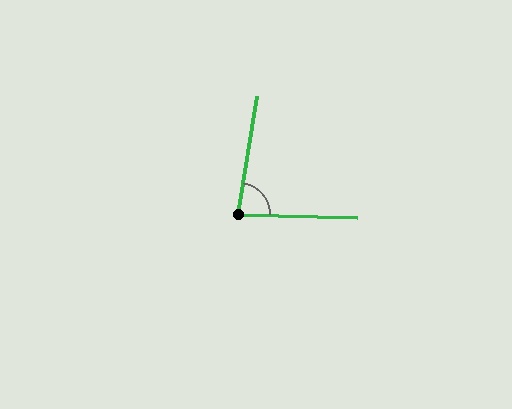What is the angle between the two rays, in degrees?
Approximately 82 degrees.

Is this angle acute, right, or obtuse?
It is acute.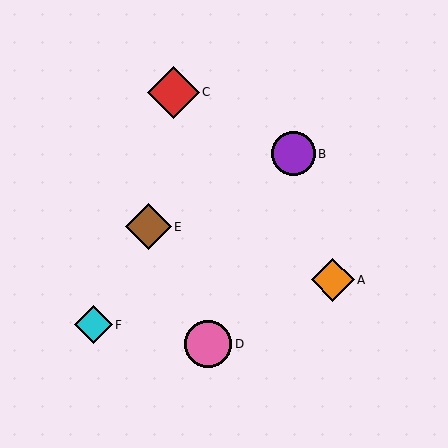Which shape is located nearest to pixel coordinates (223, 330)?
The pink circle (labeled D) at (208, 344) is nearest to that location.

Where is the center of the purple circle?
The center of the purple circle is at (293, 154).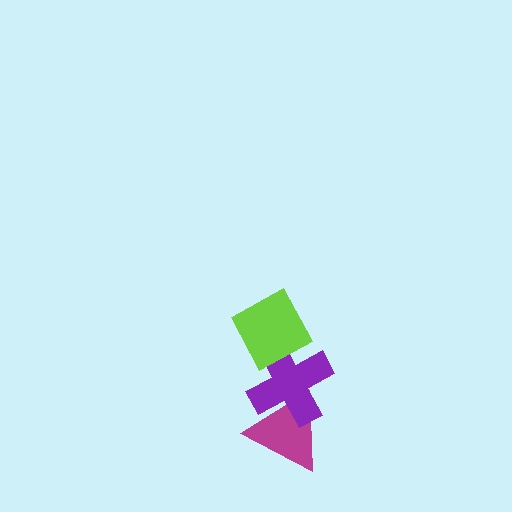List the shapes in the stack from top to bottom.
From top to bottom: the lime diamond, the purple cross, the magenta triangle.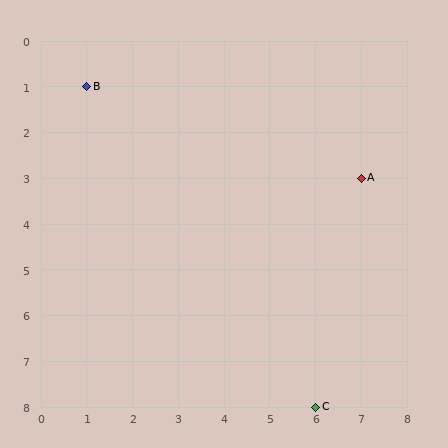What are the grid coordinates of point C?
Point C is at grid coordinates (6, 8).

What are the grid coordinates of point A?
Point A is at grid coordinates (7, 3).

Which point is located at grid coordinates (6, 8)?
Point C is at (6, 8).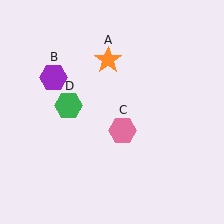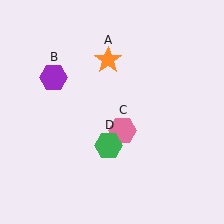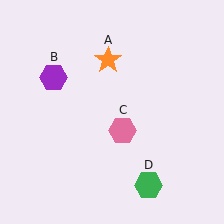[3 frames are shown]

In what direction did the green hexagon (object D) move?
The green hexagon (object D) moved down and to the right.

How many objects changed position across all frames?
1 object changed position: green hexagon (object D).